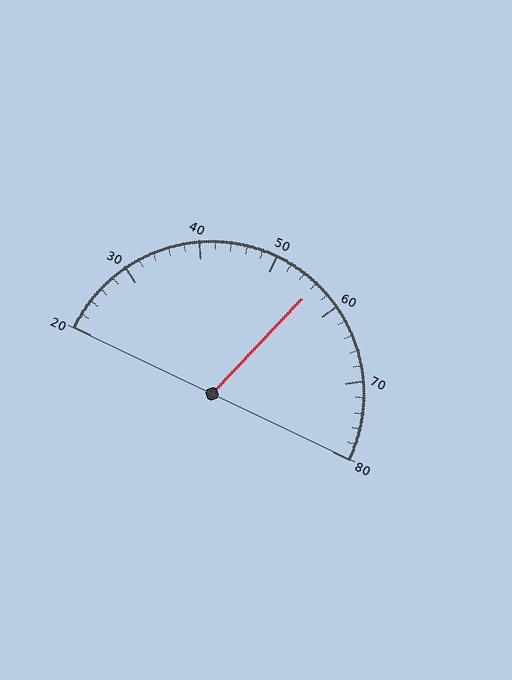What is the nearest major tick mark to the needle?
The nearest major tick mark is 60.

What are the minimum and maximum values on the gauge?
The gauge ranges from 20 to 80.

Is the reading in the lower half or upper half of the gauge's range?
The reading is in the upper half of the range (20 to 80).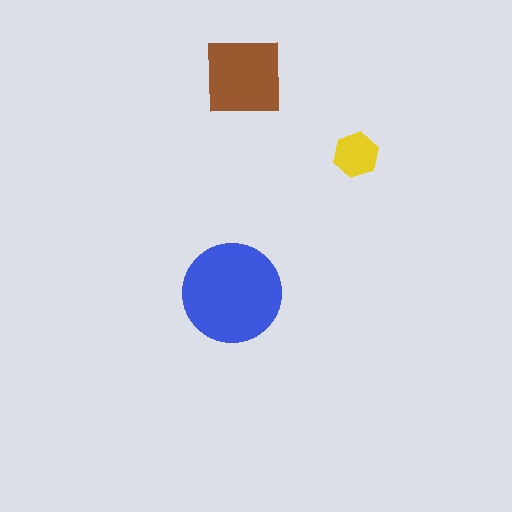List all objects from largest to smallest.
The blue circle, the brown square, the yellow hexagon.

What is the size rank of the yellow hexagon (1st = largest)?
3rd.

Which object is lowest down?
The blue circle is bottommost.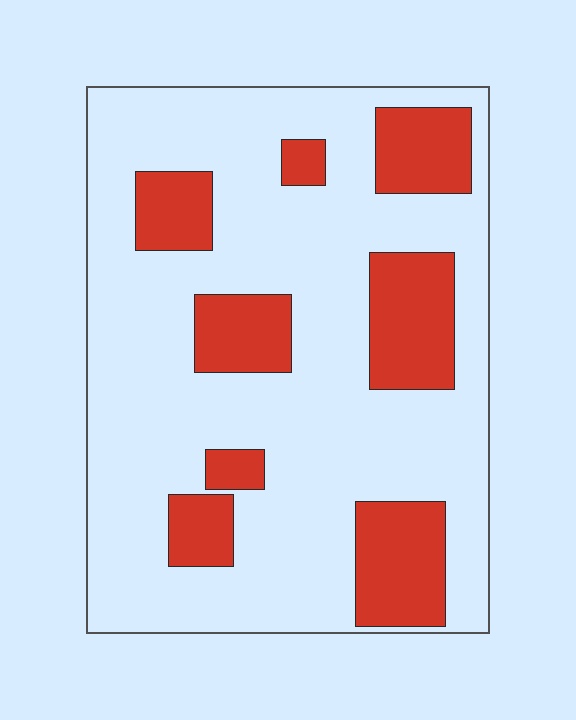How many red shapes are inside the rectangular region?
8.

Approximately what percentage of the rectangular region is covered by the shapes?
Approximately 25%.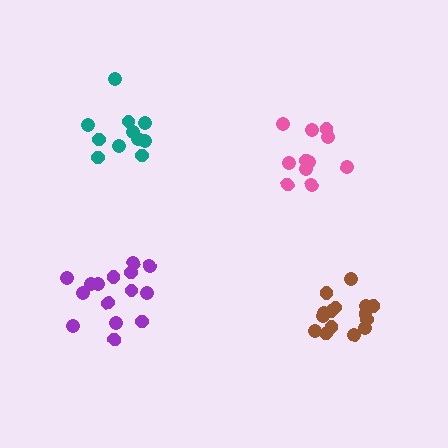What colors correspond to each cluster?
The clusters are colored: purple, brown, teal, pink.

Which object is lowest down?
The brown cluster is bottommost.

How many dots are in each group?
Group 1: 15 dots, Group 2: 15 dots, Group 3: 11 dots, Group 4: 11 dots (52 total).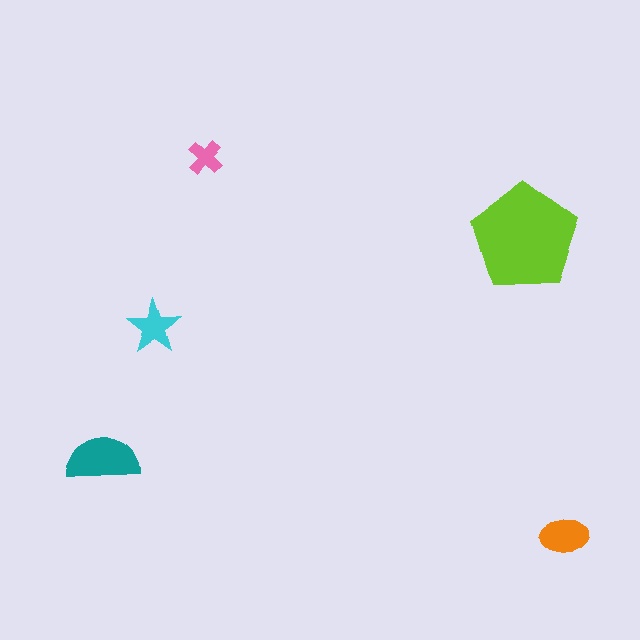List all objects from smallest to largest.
The pink cross, the cyan star, the orange ellipse, the teal semicircle, the lime pentagon.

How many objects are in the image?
There are 5 objects in the image.